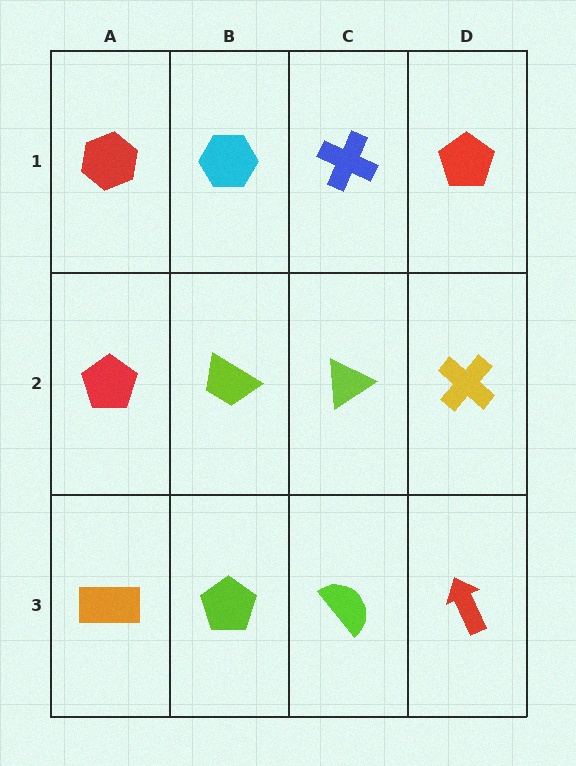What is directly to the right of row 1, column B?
A blue cross.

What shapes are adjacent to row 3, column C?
A lime triangle (row 2, column C), a lime pentagon (row 3, column B), a red arrow (row 3, column D).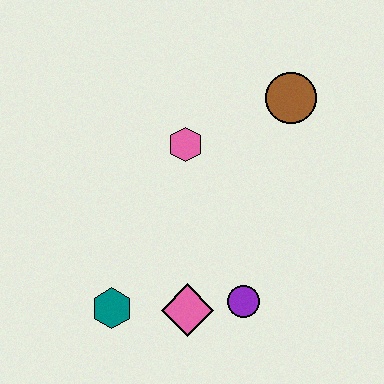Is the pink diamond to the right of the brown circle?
No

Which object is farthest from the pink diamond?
The brown circle is farthest from the pink diamond.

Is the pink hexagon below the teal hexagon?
No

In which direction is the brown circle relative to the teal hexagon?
The brown circle is above the teal hexagon.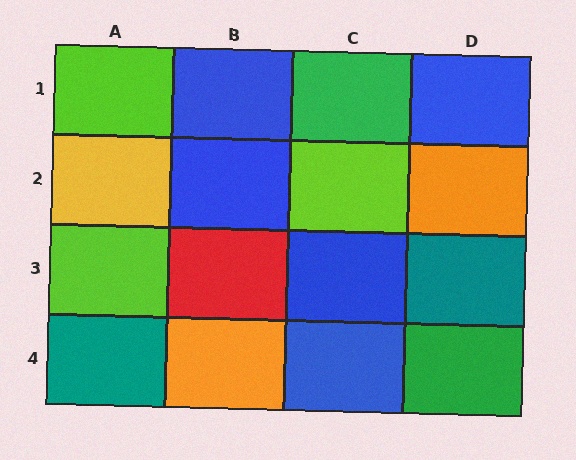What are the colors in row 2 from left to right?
Yellow, blue, lime, orange.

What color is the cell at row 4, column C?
Blue.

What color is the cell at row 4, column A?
Teal.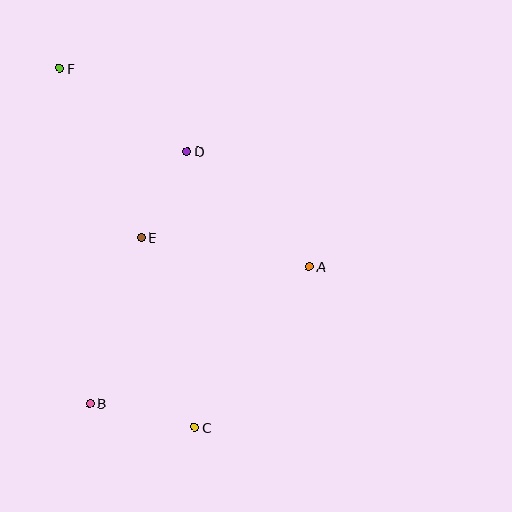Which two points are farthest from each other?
Points C and F are farthest from each other.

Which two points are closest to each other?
Points D and E are closest to each other.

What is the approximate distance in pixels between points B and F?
The distance between B and F is approximately 336 pixels.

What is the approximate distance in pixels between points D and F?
The distance between D and F is approximately 153 pixels.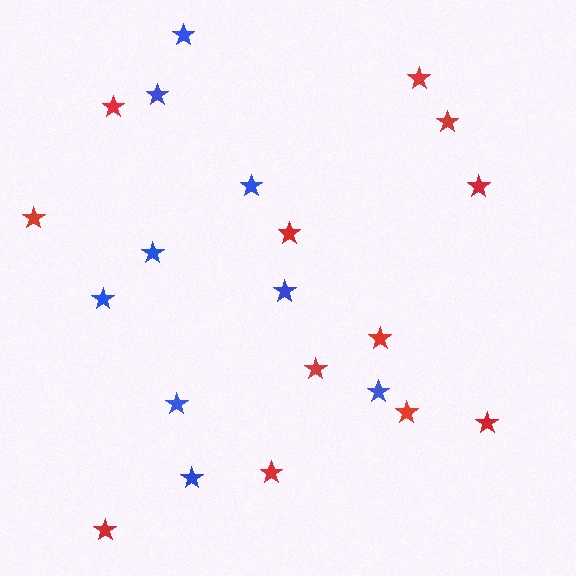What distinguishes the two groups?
There are 2 groups: one group of red stars (12) and one group of blue stars (9).